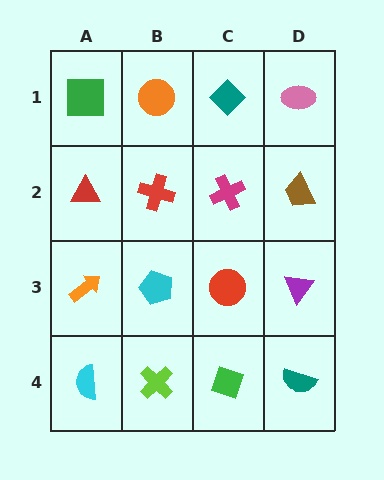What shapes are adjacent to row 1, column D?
A brown trapezoid (row 2, column D), a teal diamond (row 1, column C).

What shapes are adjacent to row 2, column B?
An orange circle (row 1, column B), a cyan pentagon (row 3, column B), a red triangle (row 2, column A), a magenta cross (row 2, column C).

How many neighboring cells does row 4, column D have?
2.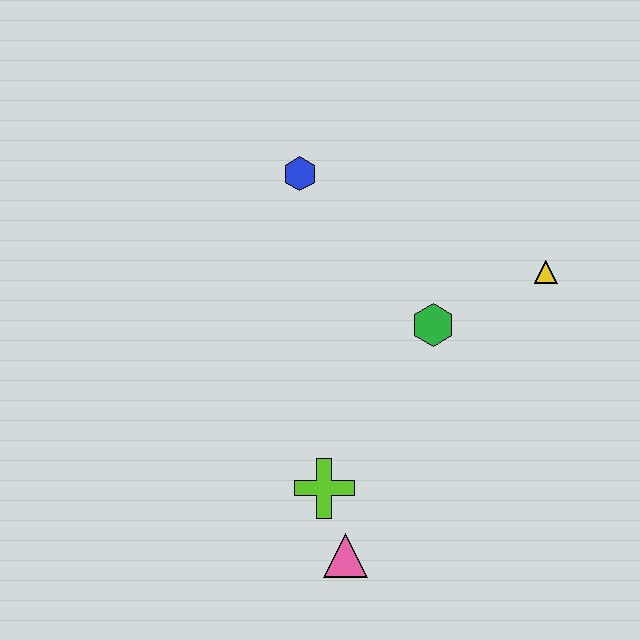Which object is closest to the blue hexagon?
The green hexagon is closest to the blue hexagon.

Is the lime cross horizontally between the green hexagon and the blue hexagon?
Yes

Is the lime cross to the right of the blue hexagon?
Yes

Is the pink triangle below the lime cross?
Yes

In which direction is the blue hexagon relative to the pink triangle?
The blue hexagon is above the pink triangle.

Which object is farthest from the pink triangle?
The blue hexagon is farthest from the pink triangle.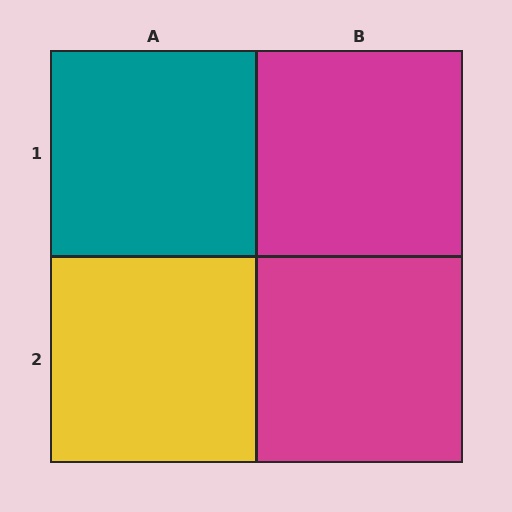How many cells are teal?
1 cell is teal.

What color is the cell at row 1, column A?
Teal.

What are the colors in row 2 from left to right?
Yellow, magenta.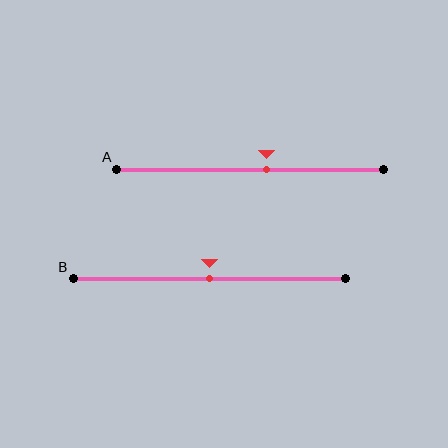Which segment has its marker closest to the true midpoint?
Segment B has its marker closest to the true midpoint.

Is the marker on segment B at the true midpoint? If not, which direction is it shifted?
Yes, the marker on segment B is at the true midpoint.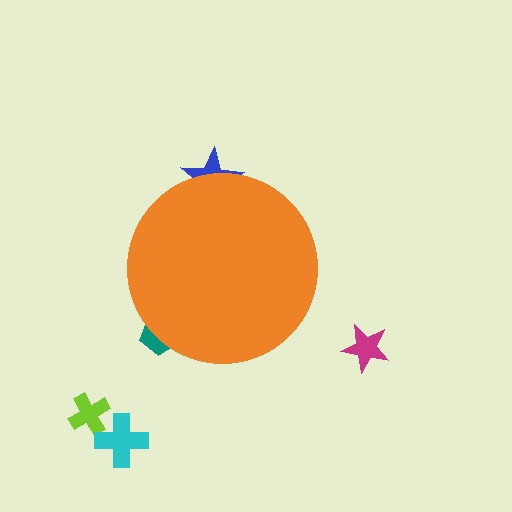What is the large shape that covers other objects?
An orange circle.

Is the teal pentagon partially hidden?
Yes, the teal pentagon is partially hidden behind the orange circle.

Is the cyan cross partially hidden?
No, the cyan cross is fully visible.